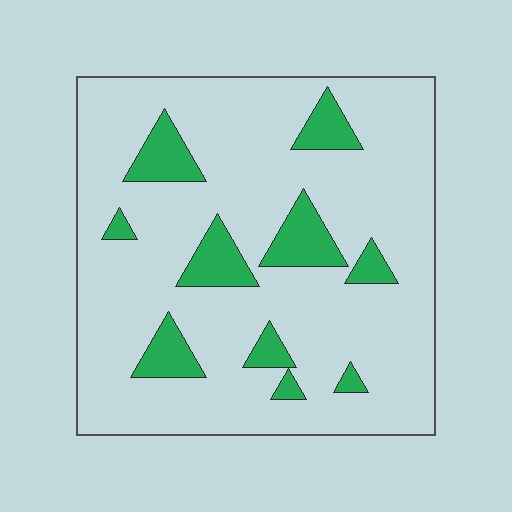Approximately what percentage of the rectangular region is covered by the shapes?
Approximately 15%.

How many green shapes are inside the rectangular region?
10.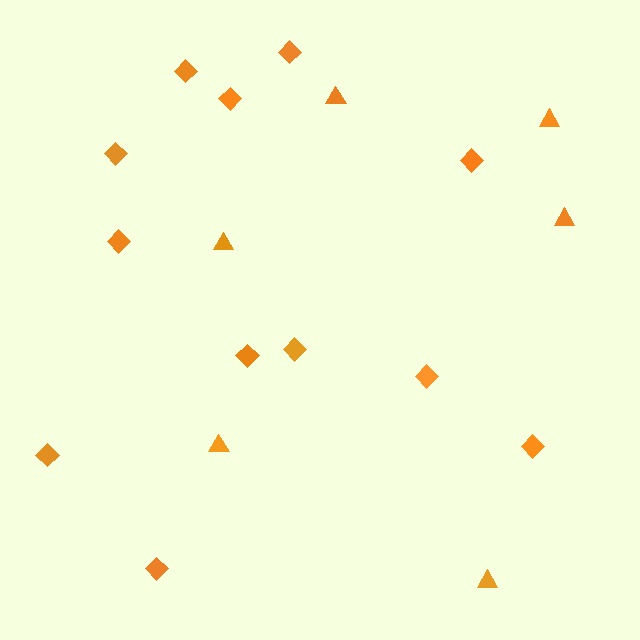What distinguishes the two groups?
There are 2 groups: one group of triangles (6) and one group of diamonds (12).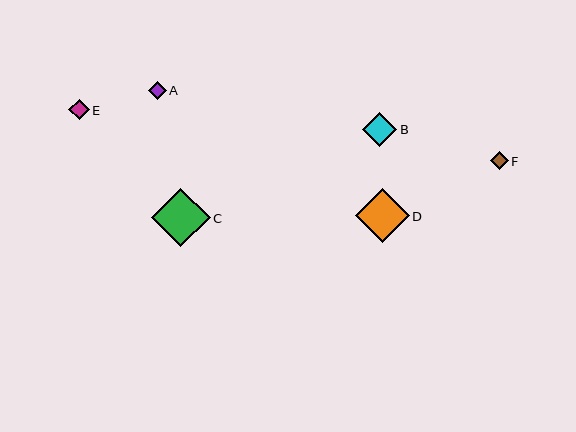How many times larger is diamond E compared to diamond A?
Diamond E is approximately 1.2 times the size of diamond A.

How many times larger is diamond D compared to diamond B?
Diamond D is approximately 1.6 times the size of diamond B.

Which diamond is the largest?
Diamond C is the largest with a size of approximately 58 pixels.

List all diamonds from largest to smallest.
From largest to smallest: C, D, B, E, F, A.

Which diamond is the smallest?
Diamond A is the smallest with a size of approximately 18 pixels.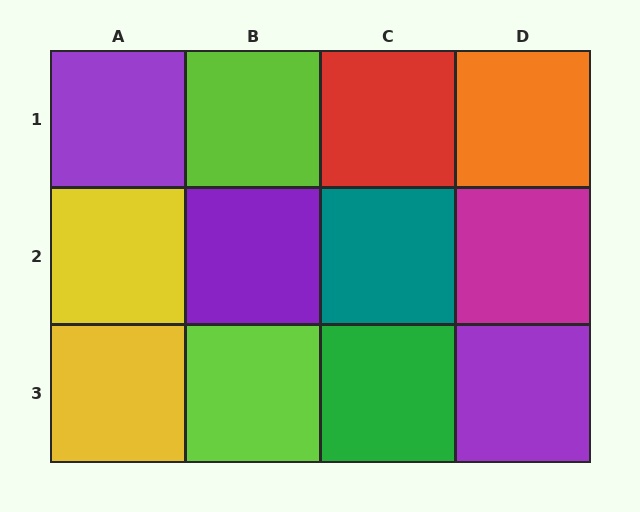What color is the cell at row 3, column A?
Yellow.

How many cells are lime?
2 cells are lime.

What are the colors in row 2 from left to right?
Yellow, purple, teal, magenta.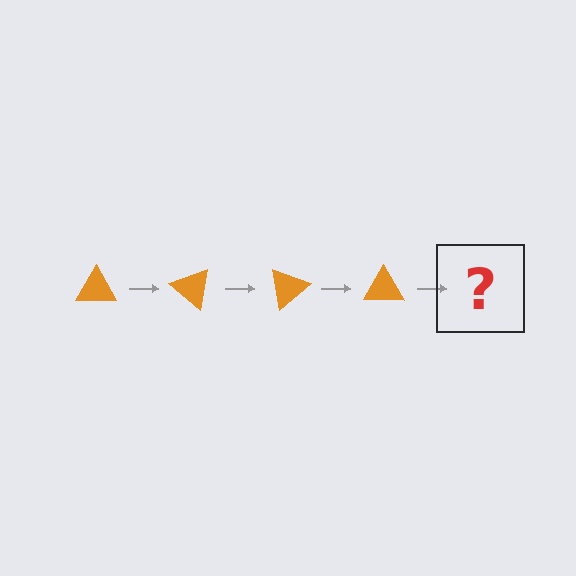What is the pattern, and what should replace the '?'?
The pattern is that the triangle rotates 40 degrees each step. The '?' should be an orange triangle rotated 160 degrees.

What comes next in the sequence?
The next element should be an orange triangle rotated 160 degrees.